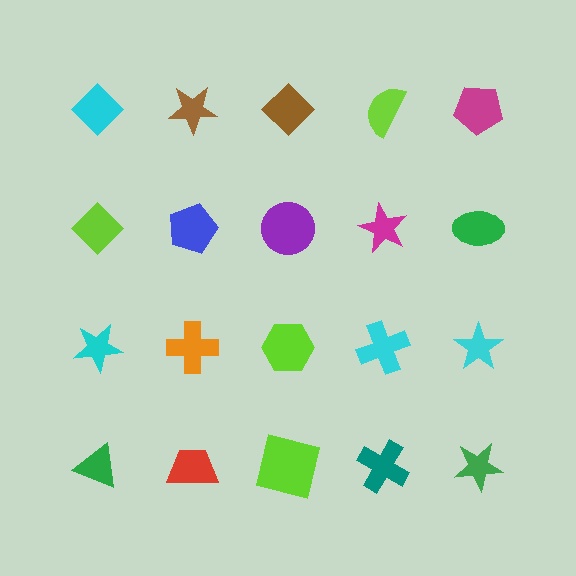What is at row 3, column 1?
A cyan star.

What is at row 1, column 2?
A brown star.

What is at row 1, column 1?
A cyan diamond.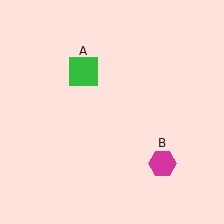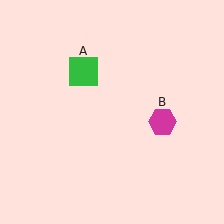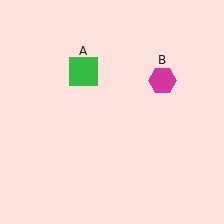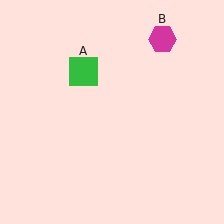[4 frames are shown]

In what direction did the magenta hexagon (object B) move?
The magenta hexagon (object B) moved up.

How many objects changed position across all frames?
1 object changed position: magenta hexagon (object B).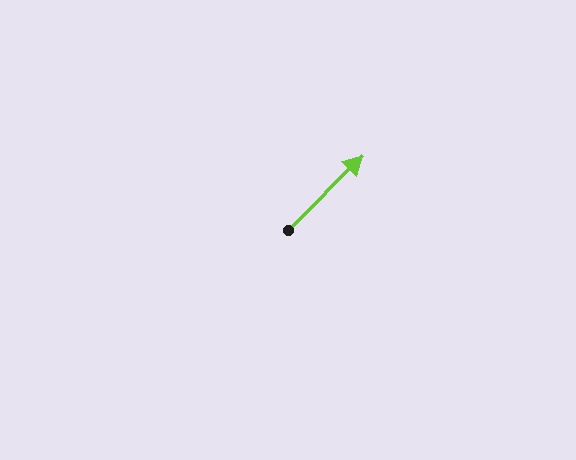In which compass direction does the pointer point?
Northeast.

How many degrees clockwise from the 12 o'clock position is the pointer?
Approximately 45 degrees.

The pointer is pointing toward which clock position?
Roughly 2 o'clock.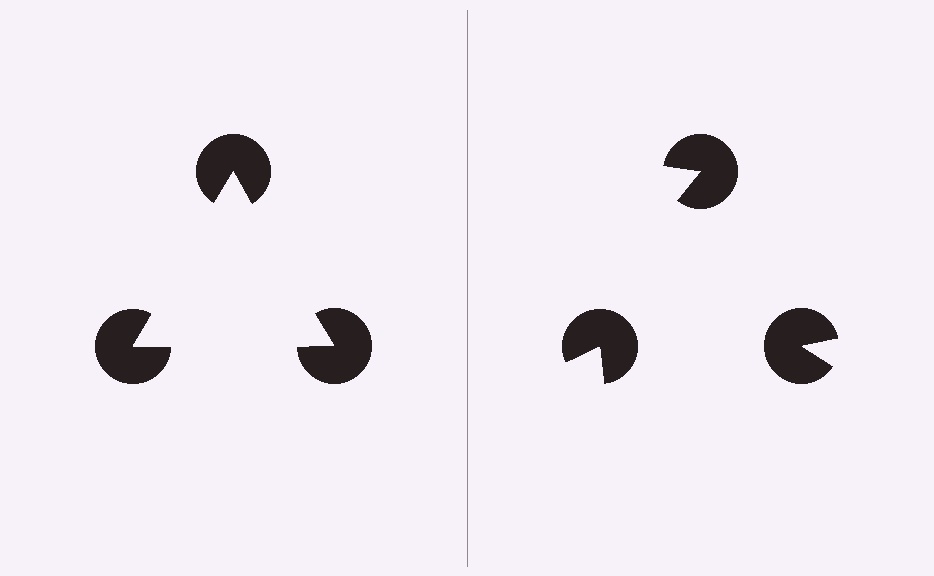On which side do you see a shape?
An illusory triangle appears on the left side. On the right side the wedge cuts are rotated, so no coherent shape forms.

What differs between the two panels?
The pac-man discs are positioned identically on both sides; only the wedge orientations differ. On the left they align to a triangle; on the right they are misaligned.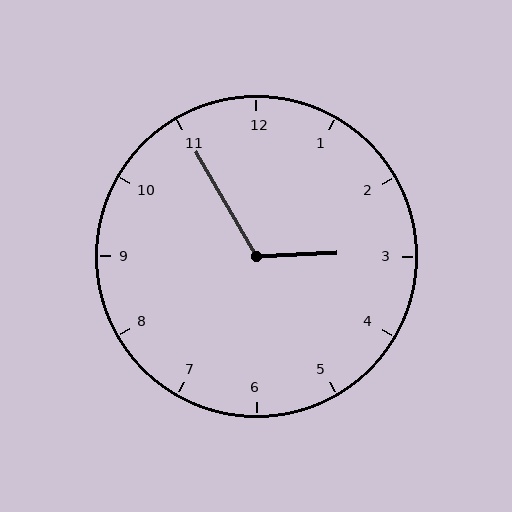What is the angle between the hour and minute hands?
Approximately 118 degrees.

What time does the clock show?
2:55.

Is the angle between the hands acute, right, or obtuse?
It is obtuse.